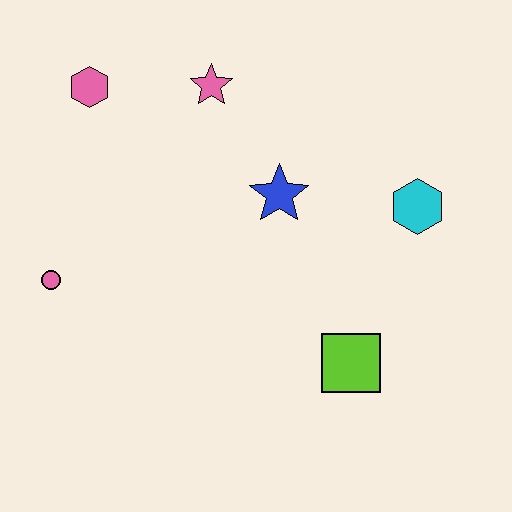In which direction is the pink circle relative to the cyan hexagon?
The pink circle is to the left of the cyan hexagon.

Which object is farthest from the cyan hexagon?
The pink circle is farthest from the cyan hexagon.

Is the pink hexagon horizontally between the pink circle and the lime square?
Yes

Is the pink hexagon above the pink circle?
Yes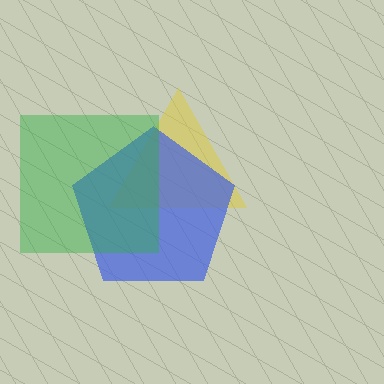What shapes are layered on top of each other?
The layered shapes are: a yellow triangle, a blue pentagon, a green square.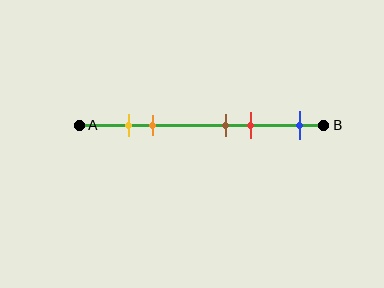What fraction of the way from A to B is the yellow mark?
The yellow mark is approximately 20% (0.2) of the way from A to B.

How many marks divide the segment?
There are 5 marks dividing the segment.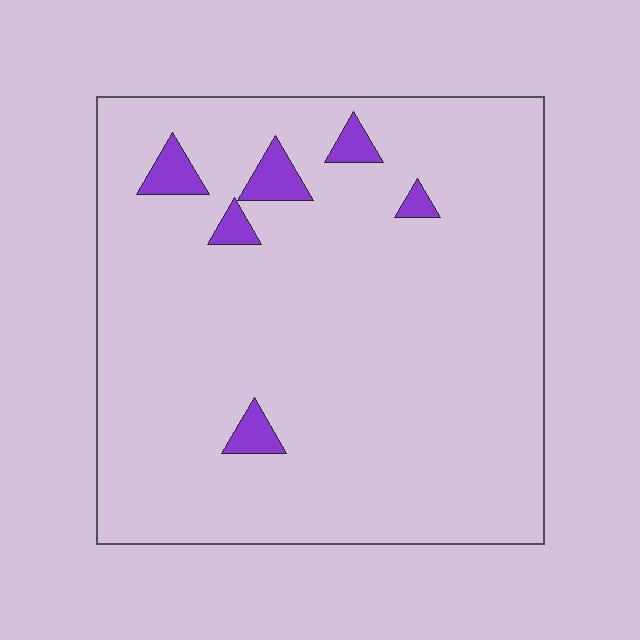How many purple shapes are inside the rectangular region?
6.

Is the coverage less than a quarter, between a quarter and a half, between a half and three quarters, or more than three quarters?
Less than a quarter.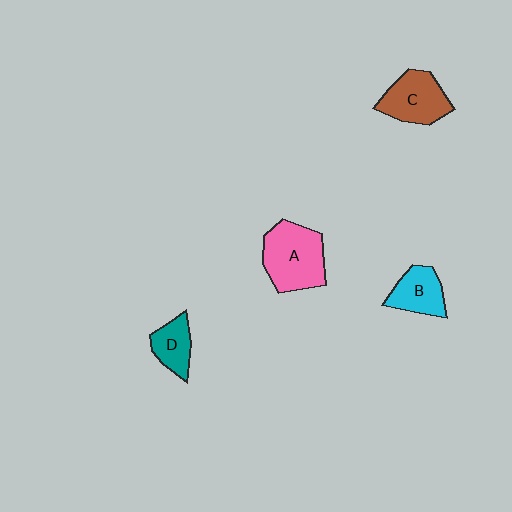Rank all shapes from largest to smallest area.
From largest to smallest: A (pink), C (brown), B (cyan), D (teal).